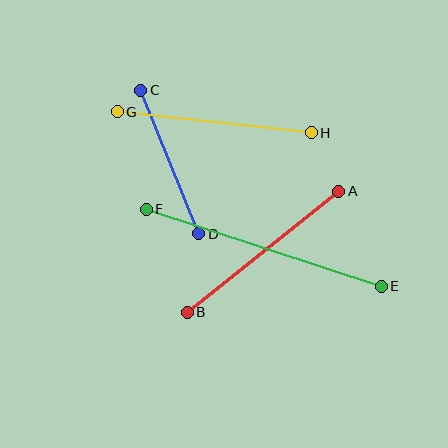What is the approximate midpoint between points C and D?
The midpoint is at approximately (170, 162) pixels.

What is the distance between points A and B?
The distance is approximately 194 pixels.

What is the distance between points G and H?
The distance is approximately 195 pixels.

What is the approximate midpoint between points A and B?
The midpoint is at approximately (263, 252) pixels.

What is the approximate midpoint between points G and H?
The midpoint is at approximately (214, 122) pixels.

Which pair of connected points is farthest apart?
Points E and F are farthest apart.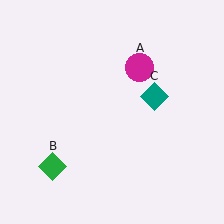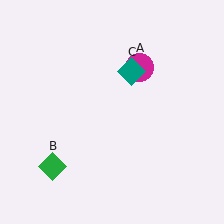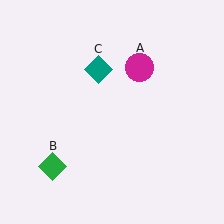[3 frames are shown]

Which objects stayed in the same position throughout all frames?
Magenta circle (object A) and green diamond (object B) remained stationary.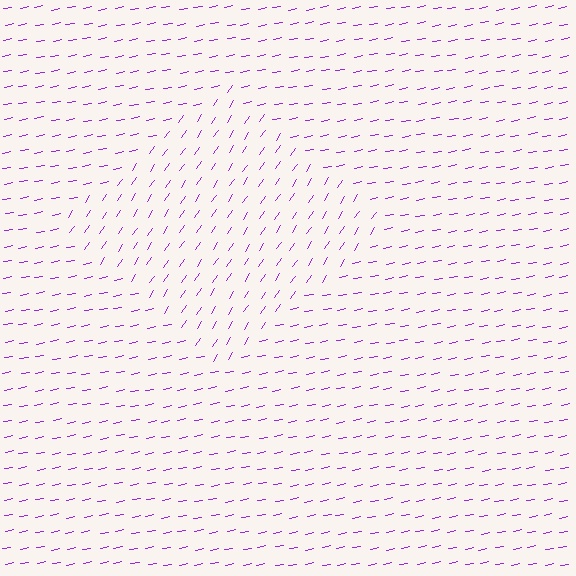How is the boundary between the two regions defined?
The boundary is defined purely by a change in line orientation (approximately 45 degrees difference). All lines are the same color and thickness.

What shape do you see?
I see a diamond.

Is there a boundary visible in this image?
Yes, there is a texture boundary formed by a change in line orientation.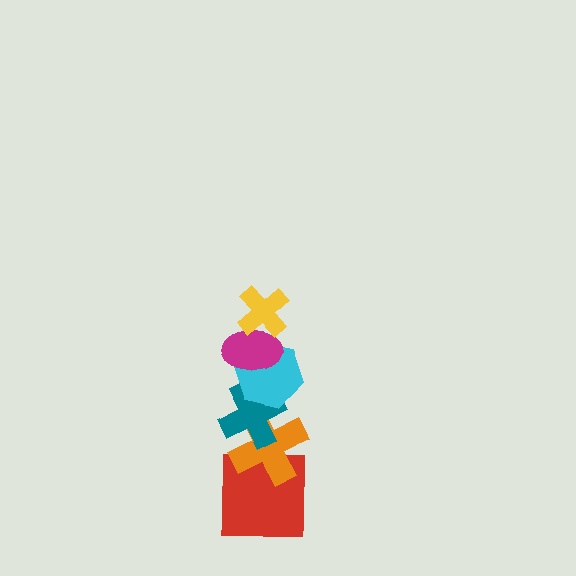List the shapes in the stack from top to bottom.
From top to bottom: the yellow cross, the magenta ellipse, the cyan hexagon, the teal cross, the orange cross, the red square.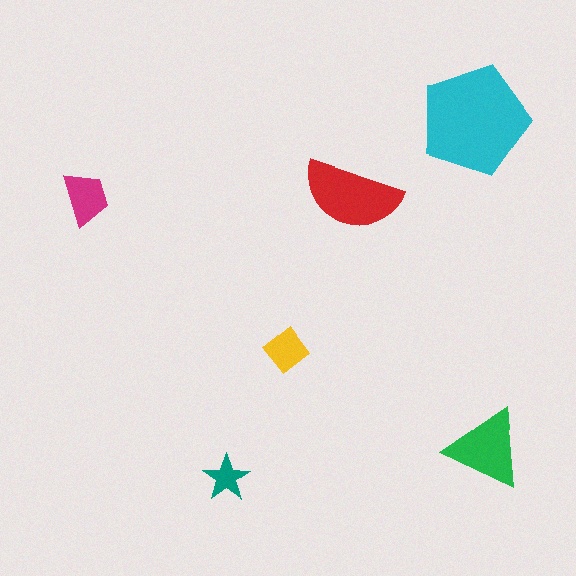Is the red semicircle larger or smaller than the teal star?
Larger.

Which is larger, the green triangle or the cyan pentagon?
The cyan pentagon.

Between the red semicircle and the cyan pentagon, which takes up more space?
The cyan pentagon.